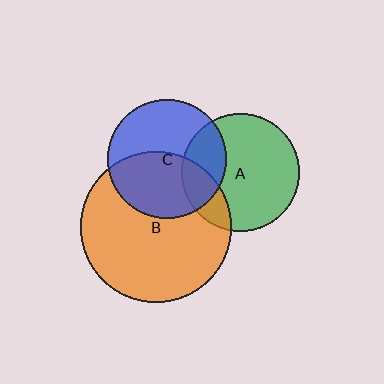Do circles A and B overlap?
Yes.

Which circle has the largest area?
Circle B (orange).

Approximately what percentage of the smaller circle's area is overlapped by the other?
Approximately 20%.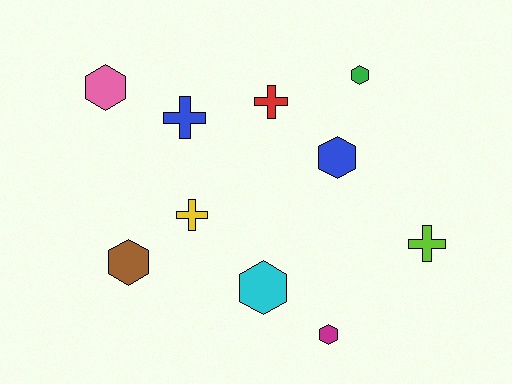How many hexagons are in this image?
There are 6 hexagons.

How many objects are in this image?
There are 10 objects.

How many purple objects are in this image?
There are no purple objects.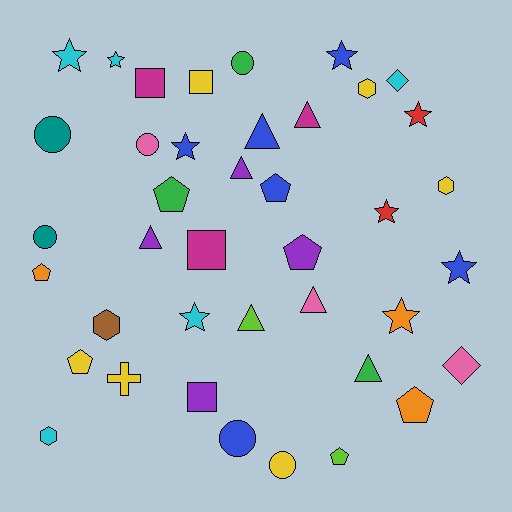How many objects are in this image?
There are 40 objects.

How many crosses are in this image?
There is 1 cross.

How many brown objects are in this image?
There is 1 brown object.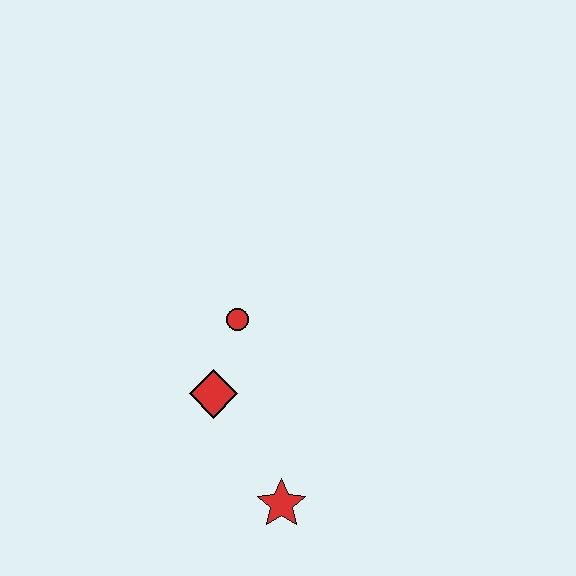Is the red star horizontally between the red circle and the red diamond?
No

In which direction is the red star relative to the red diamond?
The red star is below the red diamond.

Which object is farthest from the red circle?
The red star is farthest from the red circle.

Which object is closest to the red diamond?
The red circle is closest to the red diamond.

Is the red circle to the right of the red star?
No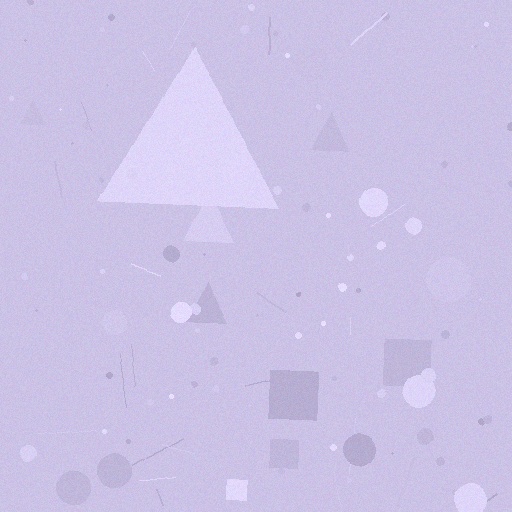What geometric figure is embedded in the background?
A triangle is embedded in the background.